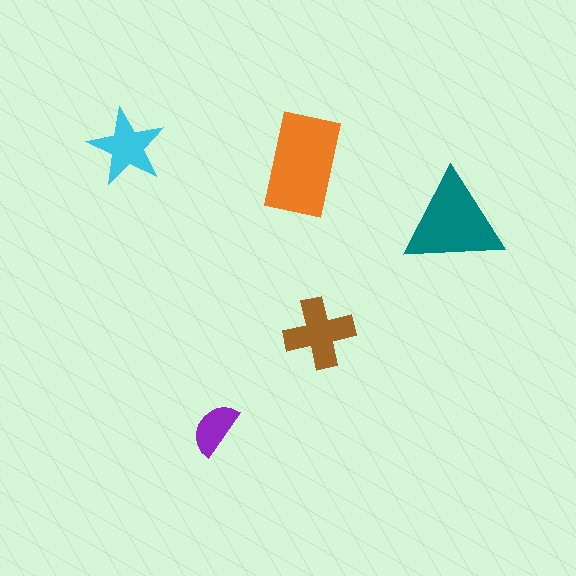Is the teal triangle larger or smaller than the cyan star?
Larger.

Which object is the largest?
The orange rectangle.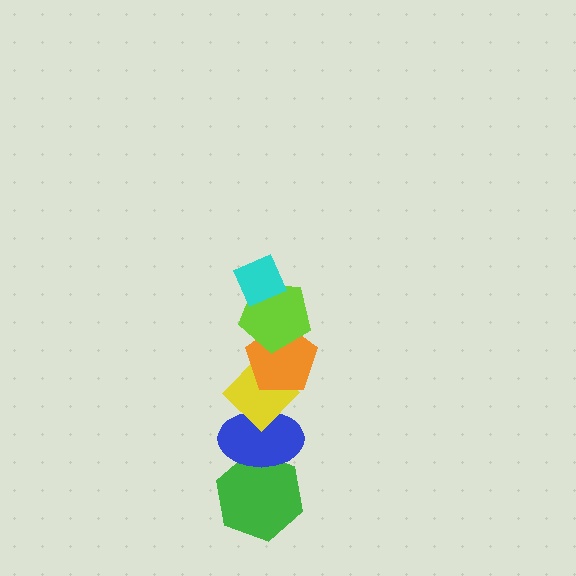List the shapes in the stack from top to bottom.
From top to bottom: the cyan diamond, the lime pentagon, the orange pentagon, the yellow diamond, the blue ellipse, the green hexagon.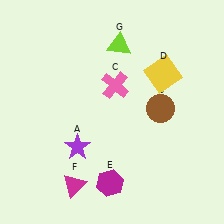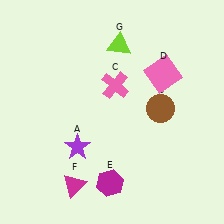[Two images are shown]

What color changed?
The square (D) changed from yellow in Image 1 to pink in Image 2.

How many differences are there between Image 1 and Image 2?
There is 1 difference between the two images.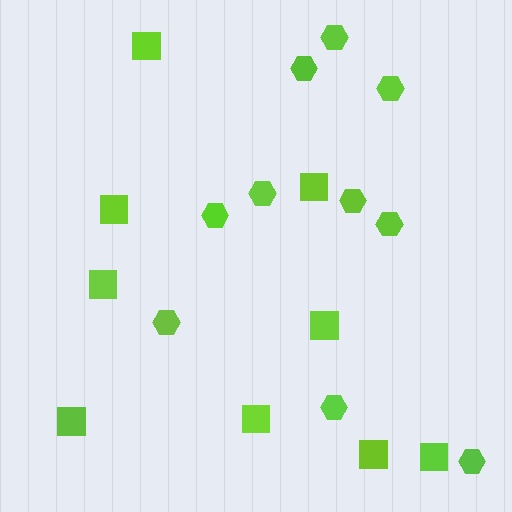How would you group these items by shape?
There are 2 groups: one group of hexagons (10) and one group of squares (9).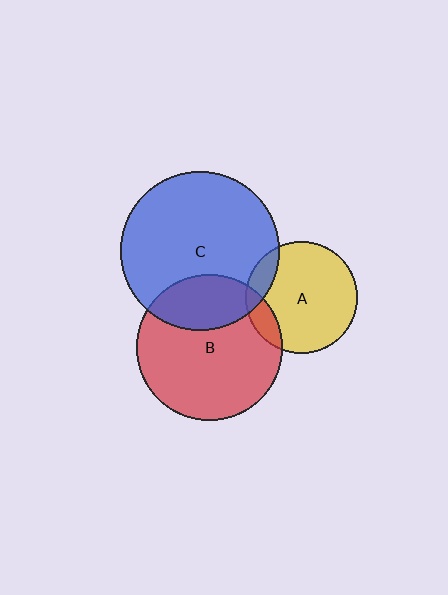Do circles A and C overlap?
Yes.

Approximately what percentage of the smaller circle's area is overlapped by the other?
Approximately 15%.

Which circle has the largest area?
Circle C (blue).